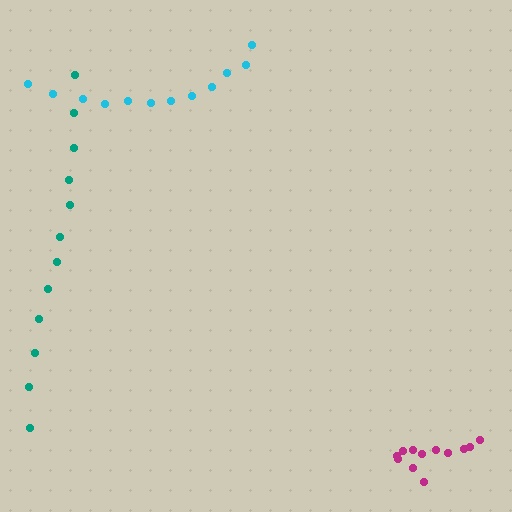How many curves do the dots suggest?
There are 3 distinct paths.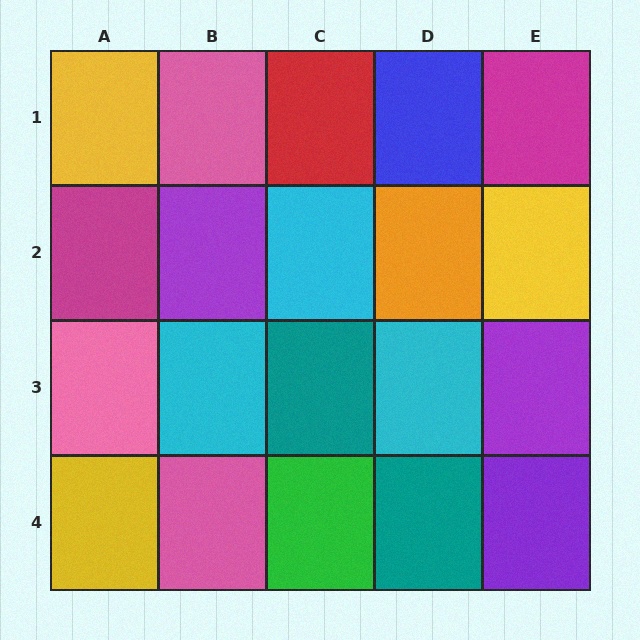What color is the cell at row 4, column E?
Purple.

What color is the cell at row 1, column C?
Red.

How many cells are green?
1 cell is green.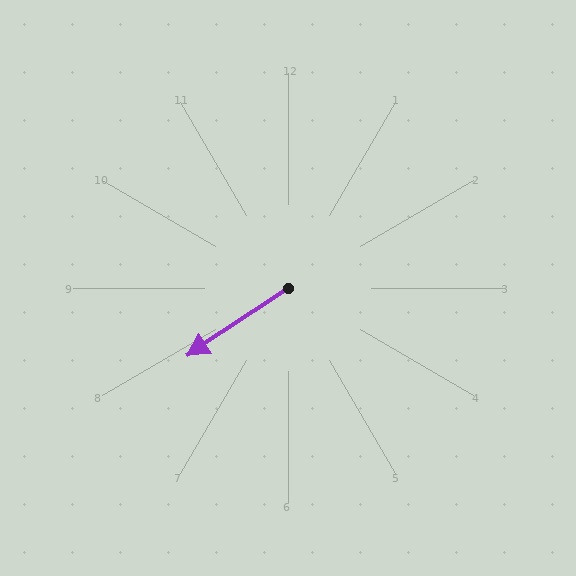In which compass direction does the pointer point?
Southwest.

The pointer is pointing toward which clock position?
Roughly 8 o'clock.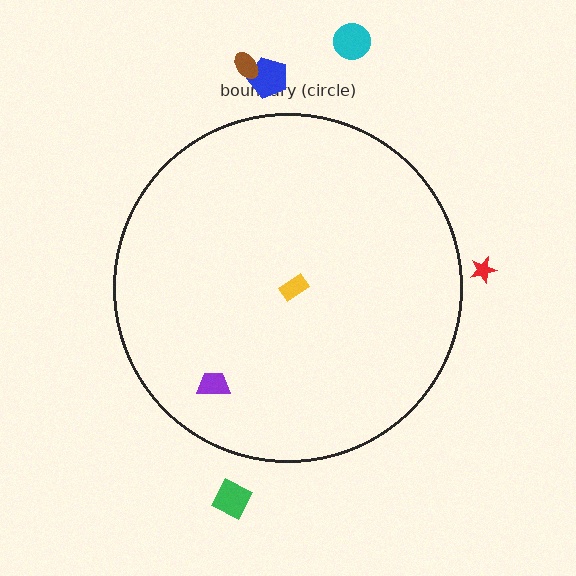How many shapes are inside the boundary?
2 inside, 5 outside.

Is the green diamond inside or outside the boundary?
Outside.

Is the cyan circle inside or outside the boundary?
Outside.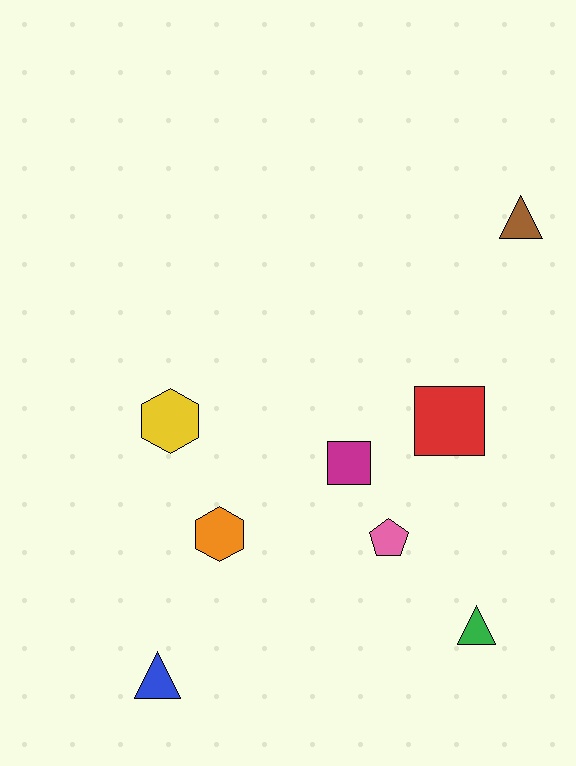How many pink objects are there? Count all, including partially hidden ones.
There is 1 pink object.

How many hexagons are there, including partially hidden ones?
There are 2 hexagons.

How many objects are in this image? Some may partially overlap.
There are 8 objects.